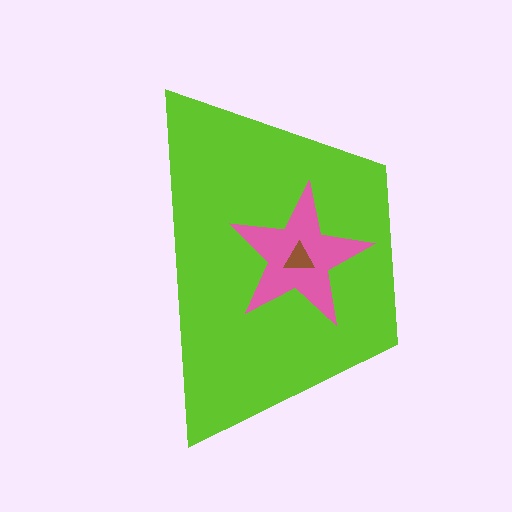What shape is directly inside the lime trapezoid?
The pink star.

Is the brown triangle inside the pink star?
Yes.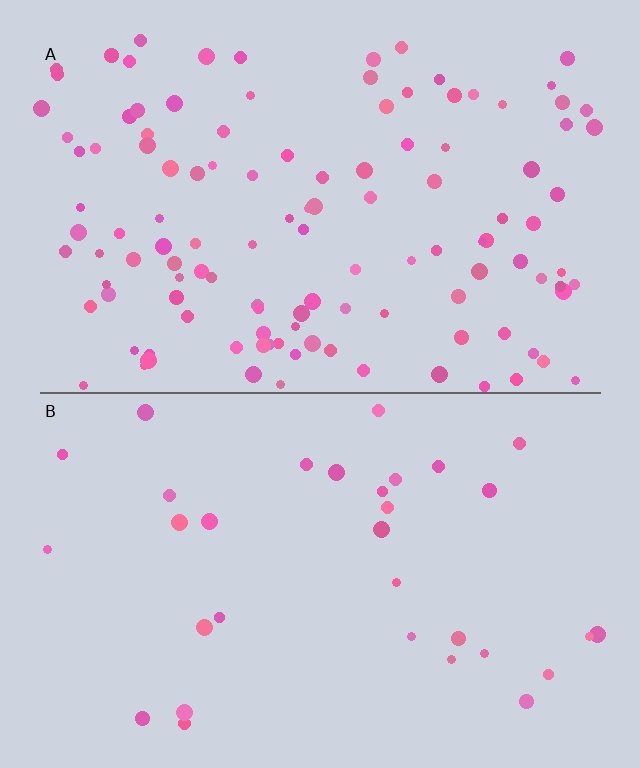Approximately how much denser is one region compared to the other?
Approximately 3.6× — region A over region B.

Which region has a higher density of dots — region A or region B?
A (the top).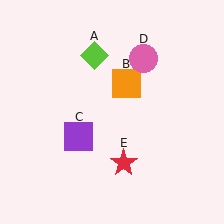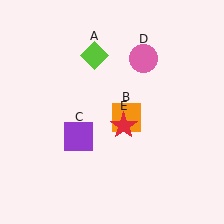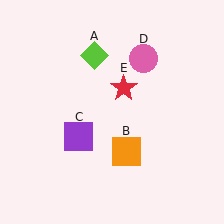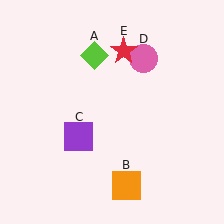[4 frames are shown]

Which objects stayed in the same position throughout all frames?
Lime diamond (object A) and purple square (object C) and pink circle (object D) remained stationary.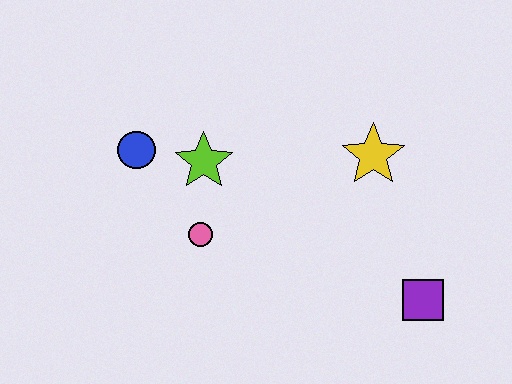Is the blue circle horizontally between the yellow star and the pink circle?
No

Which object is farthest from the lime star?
The purple square is farthest from the lime star.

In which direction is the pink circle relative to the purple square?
The pink circle is to the left of the purple square.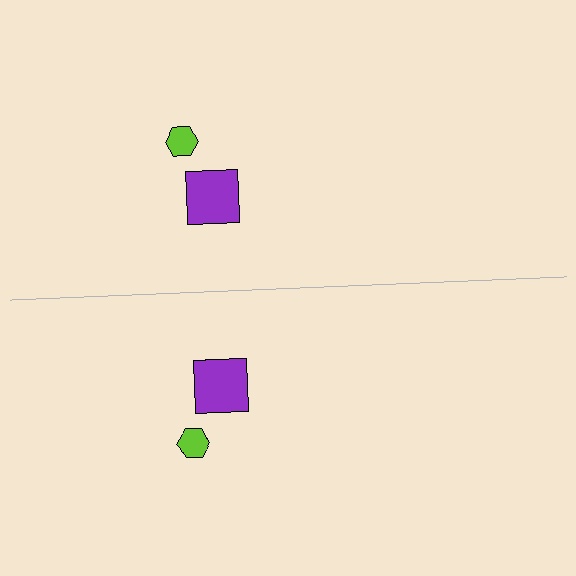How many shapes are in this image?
There are 4 shapes in this image.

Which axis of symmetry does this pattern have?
The pattern has a horizontal axis of symmetry running through the center of the image.